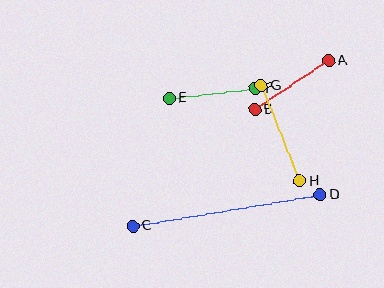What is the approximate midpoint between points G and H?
The midpoint is at approximately (280, 133) pixels.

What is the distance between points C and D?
The distance is approximately 190 pixels.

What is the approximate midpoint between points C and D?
The midpoint is at approximately (226, 210) pixels.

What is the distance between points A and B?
The distance is approximately 89 pixels.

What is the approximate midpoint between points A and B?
The midpoint is at approximately (292, 85) pixels.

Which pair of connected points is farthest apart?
Points C and D are farthest apart.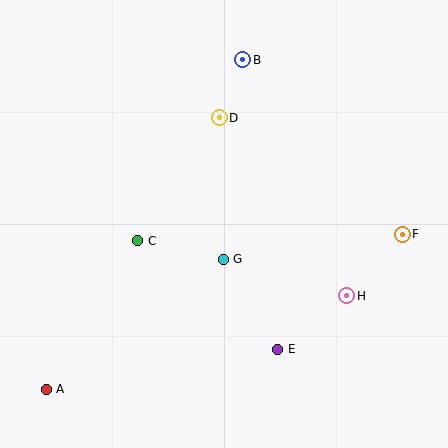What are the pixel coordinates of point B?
Point B is at (243, 60).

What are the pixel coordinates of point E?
Point E is at (278, 349).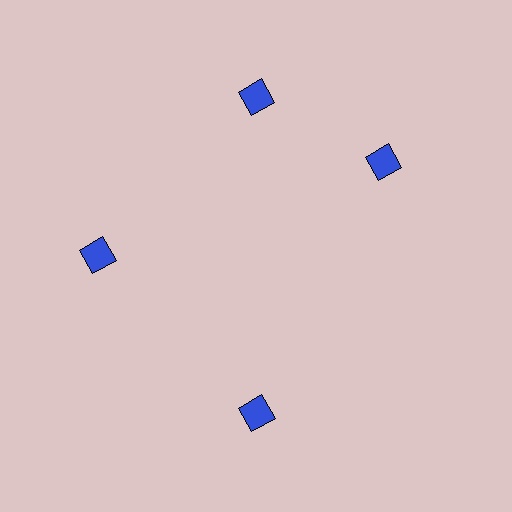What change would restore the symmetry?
The symmetry would be restored by rotating it back into even spacing with its neighbors so that all 4 diamonds sit at equal angles and equal distance from the center.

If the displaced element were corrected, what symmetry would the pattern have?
It would have 4-fold rotational symmetry — the pattern would map onto itself every 90 degrees.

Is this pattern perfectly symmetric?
No. The 4 blue diamonds are arranged in a ring, but one element near the 3 o'clock position is rotated out of alignment along the ring, breaking the 4-fold rotational symmetry.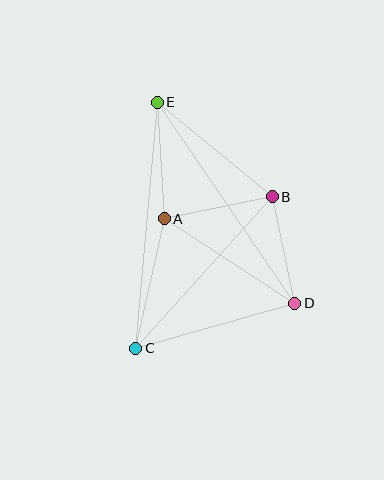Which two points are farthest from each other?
Points C and E are farthest from each other.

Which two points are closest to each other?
Points B and D are closest to each other.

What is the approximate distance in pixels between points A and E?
The distance between A and E is approximately 116 pixels.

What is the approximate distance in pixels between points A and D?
The distance between A and D is approximately 156 pixels.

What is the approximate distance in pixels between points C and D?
The distance between C and D is approximately 165 pixels.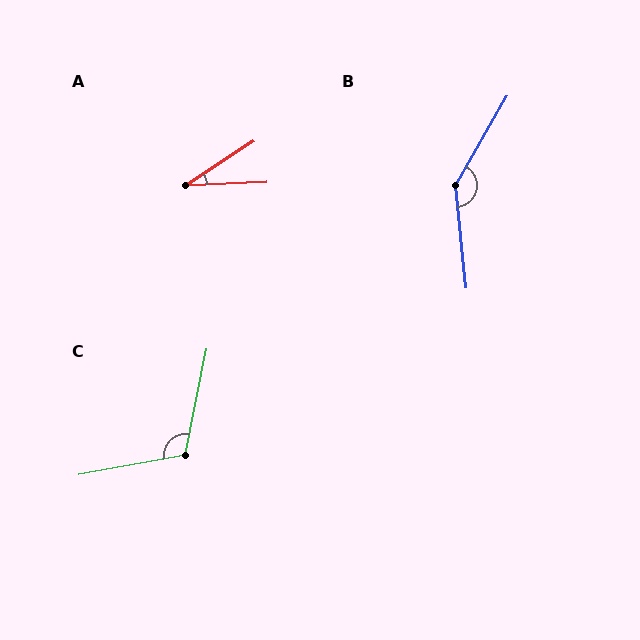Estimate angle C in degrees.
Approximately 112 degrees.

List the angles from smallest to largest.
A (31°), C (112°), B (144°).